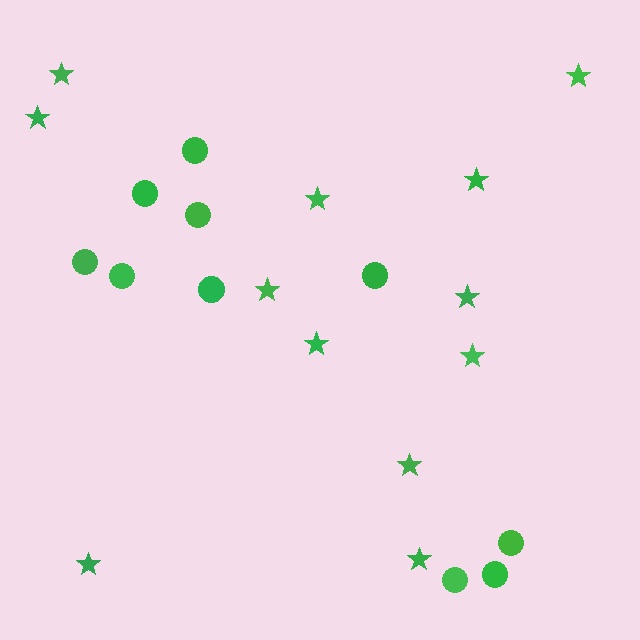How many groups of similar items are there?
There are 2 groups: one group of stars (12) and one group of circles (10).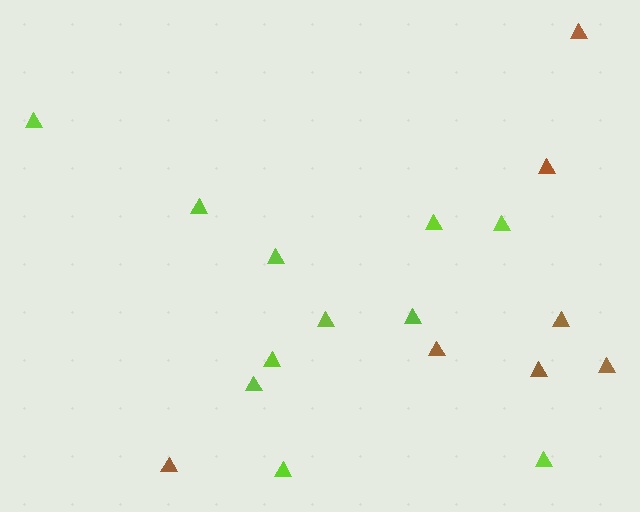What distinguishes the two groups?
There are 2 groups: one group of lime triangles (11) and one group of brown triangles (7).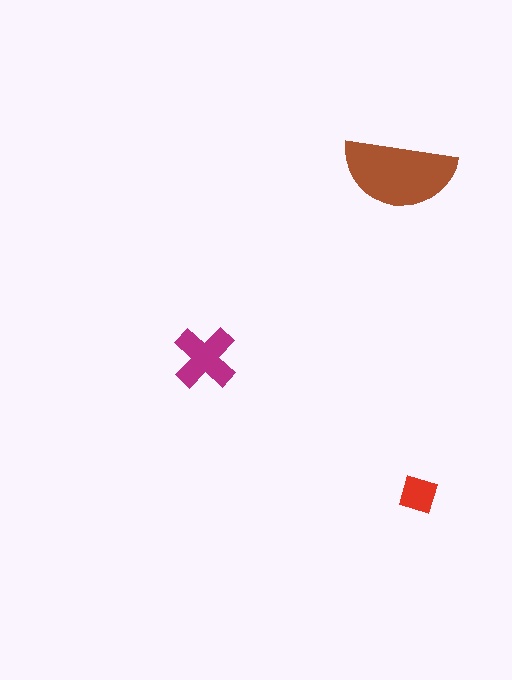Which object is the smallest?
The red square.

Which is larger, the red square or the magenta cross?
The magenta cross.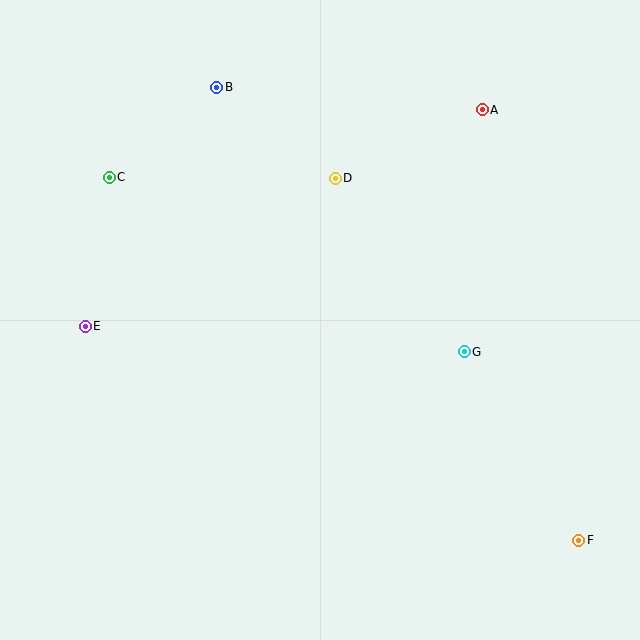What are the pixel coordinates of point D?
Point D is at (335, 178).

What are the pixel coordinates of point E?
Point E is at (85, 326).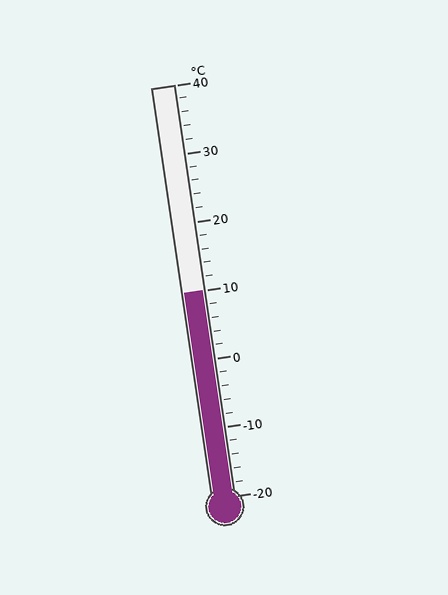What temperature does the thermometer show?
The thermometer shows approximately 10°C.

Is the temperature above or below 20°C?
The temperature is below 20°C.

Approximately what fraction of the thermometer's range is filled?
The thermometer is filled to approximately 50% of its range.